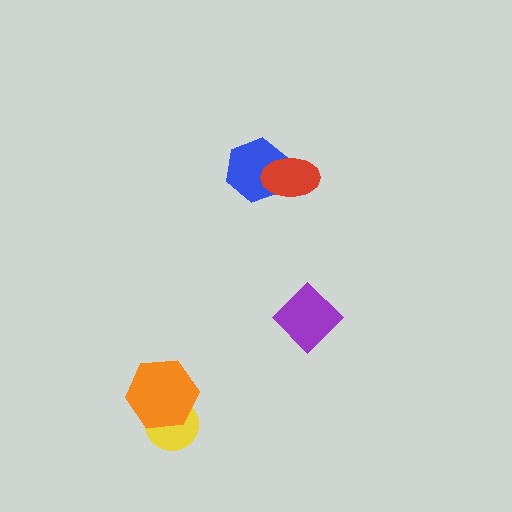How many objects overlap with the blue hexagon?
1 object overlaps with the blue hexagon.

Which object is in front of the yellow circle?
The orange hexagon is in front of the yellow circle.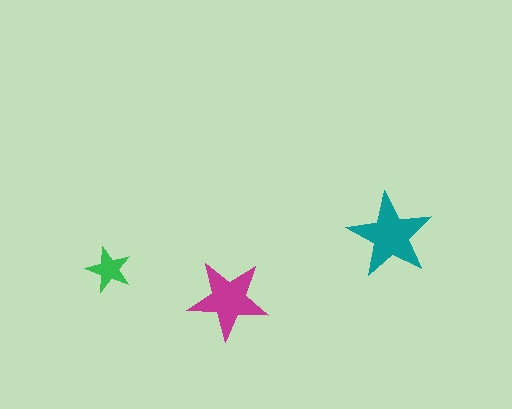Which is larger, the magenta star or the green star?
The magenta one.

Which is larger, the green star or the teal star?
The teal one.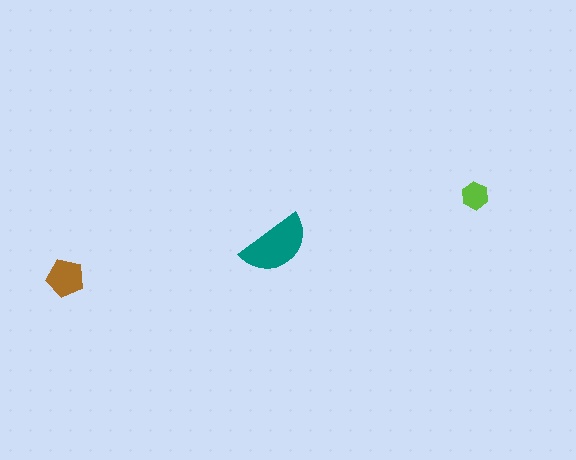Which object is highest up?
The lime hexagon is topmost.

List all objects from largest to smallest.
The teal semicircle, the brown pentagon, the lime hexagon.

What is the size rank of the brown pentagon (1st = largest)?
2nd.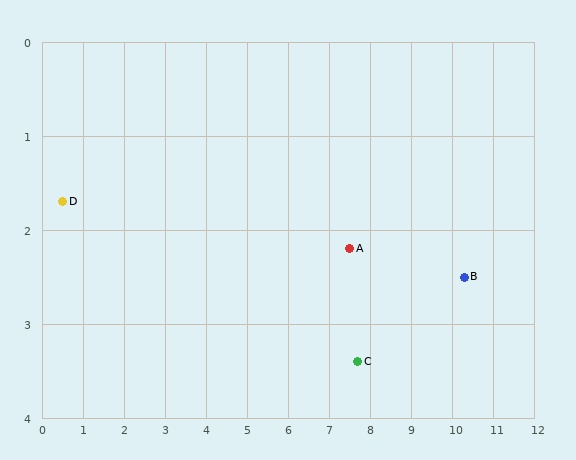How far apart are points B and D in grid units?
Points B and D are about 9.8 grid units apart.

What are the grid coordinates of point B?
Point B is at approximately (10.3, 2.5).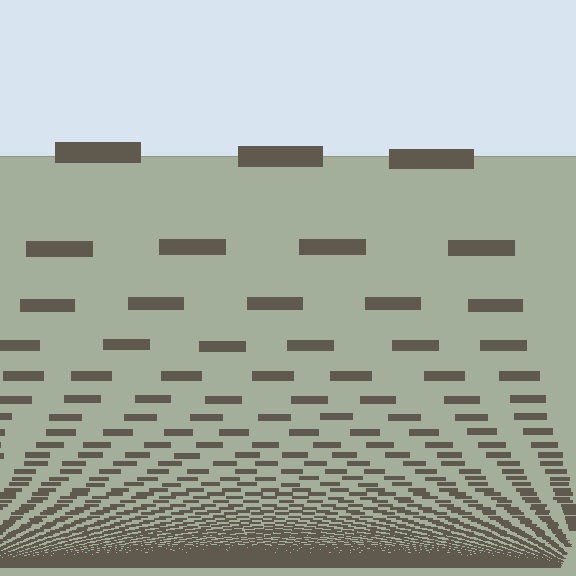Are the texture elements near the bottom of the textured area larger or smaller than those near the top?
Smaller. The gradient is inverted — elements near the bottom are smaller and denser.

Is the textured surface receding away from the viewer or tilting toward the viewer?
The surface appears to tilt toward the viewer. Texture elements get larger and sparser toward the top.